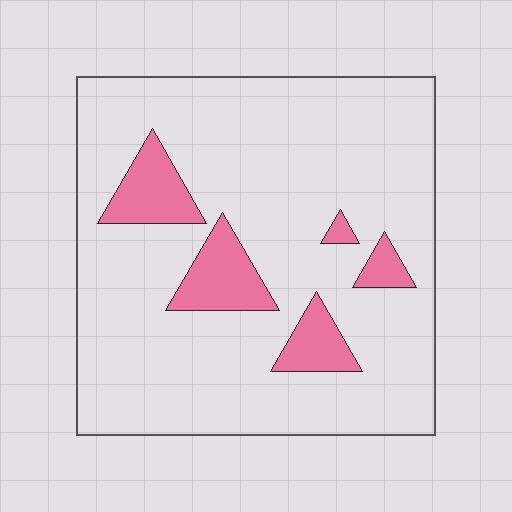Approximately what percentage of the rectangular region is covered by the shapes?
Approximately 15%.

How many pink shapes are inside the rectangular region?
5.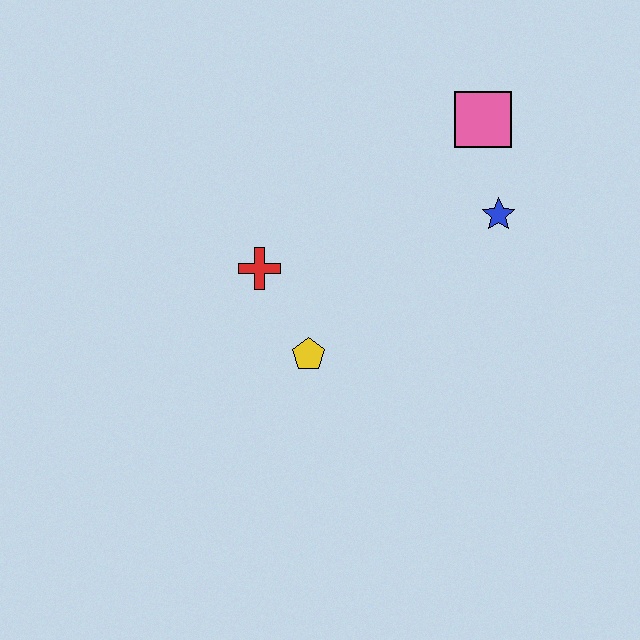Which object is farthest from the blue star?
The red cross is farthest from the blue star.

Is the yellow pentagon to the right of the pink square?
No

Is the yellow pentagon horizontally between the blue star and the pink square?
No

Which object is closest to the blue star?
The pink square is closest to the blue star.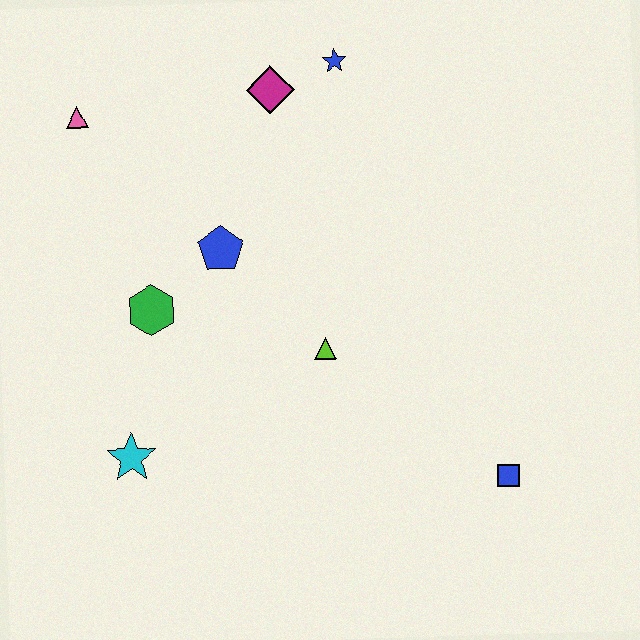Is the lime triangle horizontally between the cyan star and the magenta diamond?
No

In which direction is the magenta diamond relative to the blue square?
The magenta diamond is above the blue square.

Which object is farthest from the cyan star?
The blue star is farthest from the cyan star.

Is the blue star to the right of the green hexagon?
Yes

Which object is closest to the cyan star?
The green hexagon is closest to the cyan star.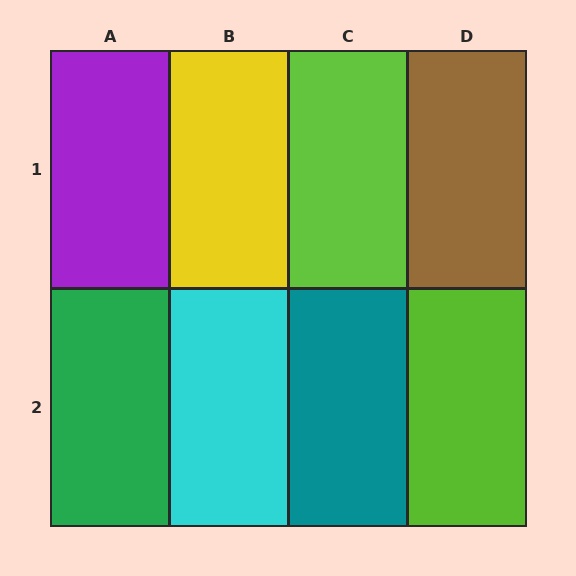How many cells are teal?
1 cell is teal.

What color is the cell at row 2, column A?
Green.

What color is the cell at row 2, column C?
Teal.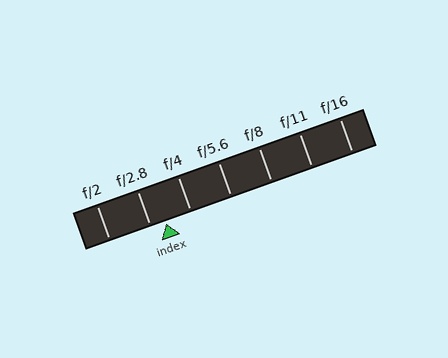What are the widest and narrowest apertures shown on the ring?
The widest aperture shown is f/2 and the narrowest is f/16.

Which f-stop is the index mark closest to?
The index mark is closest to f/2.8.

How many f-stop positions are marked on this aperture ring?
There are 7 f-stop positions marked.